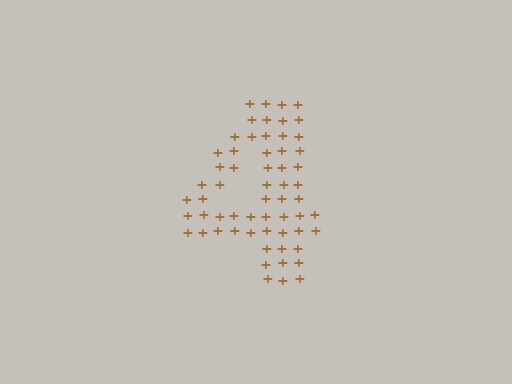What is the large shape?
The large shape is the digit 4.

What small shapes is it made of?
It is made of small plus signs.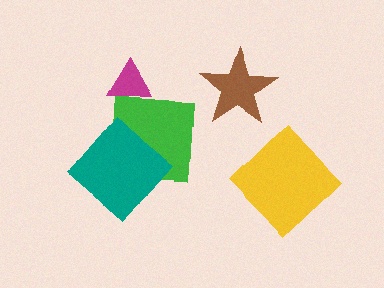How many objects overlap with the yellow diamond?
0 objects overlap with the yellow diamond.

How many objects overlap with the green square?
1 object overlaps with the green square.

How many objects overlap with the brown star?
0 objects overlap with the brown star.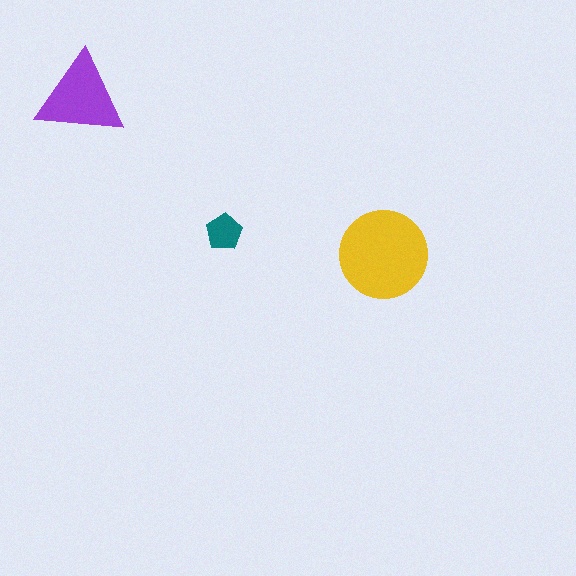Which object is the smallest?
The teal pentagon.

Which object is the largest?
The yellow circle.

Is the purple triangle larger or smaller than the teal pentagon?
Larger.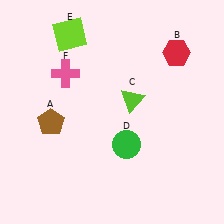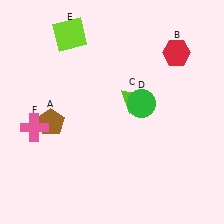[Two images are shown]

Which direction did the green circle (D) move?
The green circle (D) moved up.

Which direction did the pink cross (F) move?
The pink cross (F) moved down.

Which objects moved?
The objects that moved are: the green circle (D), the pink cross (F).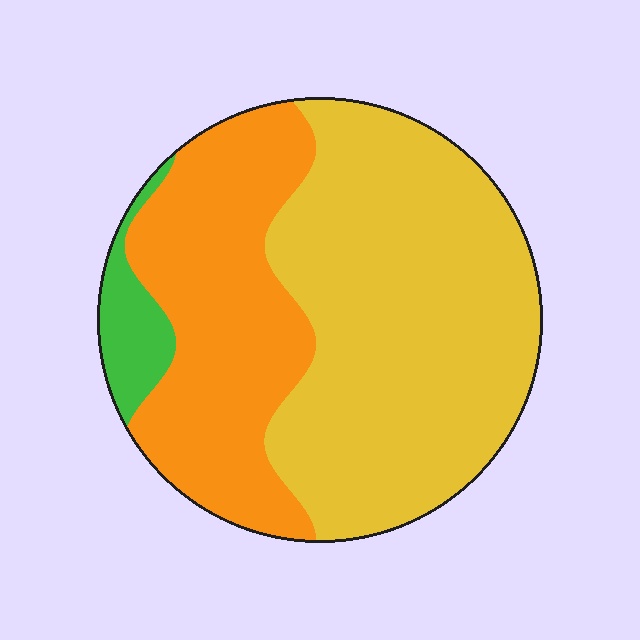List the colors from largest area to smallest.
From largest to smallest: yellow, orange, green.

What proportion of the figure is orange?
Orange takes up about three eighths (3/8) of the figure.